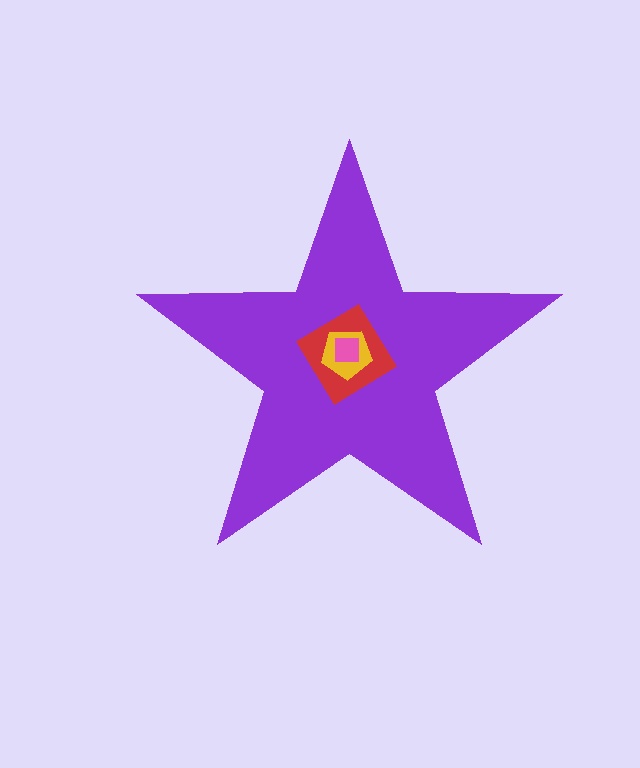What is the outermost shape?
The purple star.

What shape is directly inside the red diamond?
The yellow pentagon.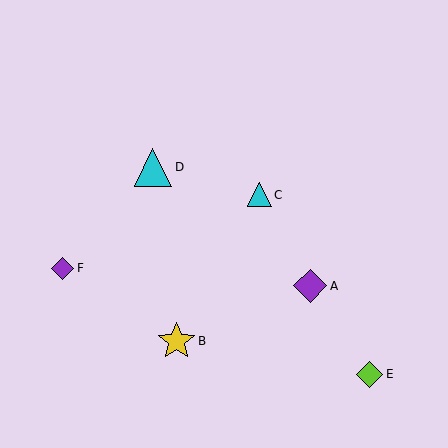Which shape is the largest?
The cyan triangle (labeled D) is the largest.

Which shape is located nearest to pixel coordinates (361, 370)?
The lime diamond (labeled E) at (370, 374) is nearest to that location.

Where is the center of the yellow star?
The center of the yellow star is at (177, 341).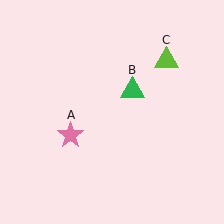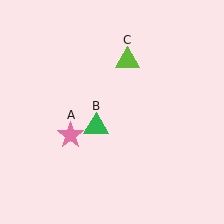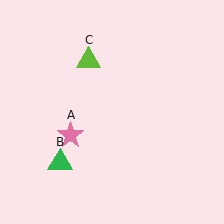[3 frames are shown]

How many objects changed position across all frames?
2 objects changed position: green triangle (object B), lime triangle (object C).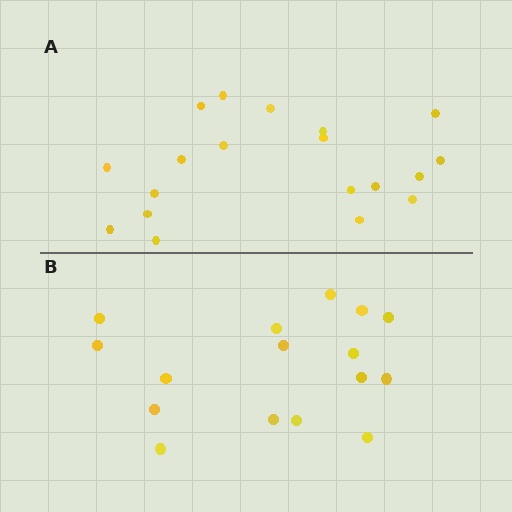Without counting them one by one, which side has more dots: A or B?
Region A (the top region) has more dots.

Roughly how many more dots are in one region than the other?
Region A has just a few more — roughly 2 or 3 more dots than region B.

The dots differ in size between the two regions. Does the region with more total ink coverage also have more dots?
No. Region B has more total ink coverage because its dots are larger, but region A actually contains more individual dots. Total area can be misleading — the number of items is what matters here.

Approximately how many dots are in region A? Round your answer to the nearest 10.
About 20 dots. (The exact count is 19, which rounds to 20.)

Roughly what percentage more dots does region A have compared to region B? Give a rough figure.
About 20% more.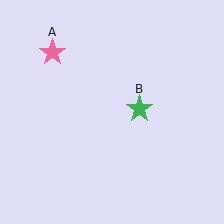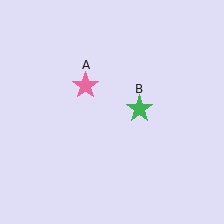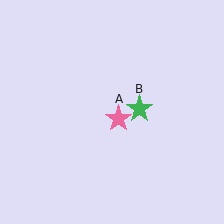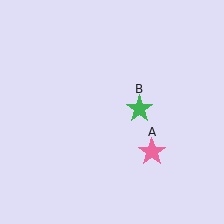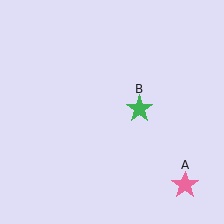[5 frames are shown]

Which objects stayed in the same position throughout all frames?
Green star (object B) remained stationary.